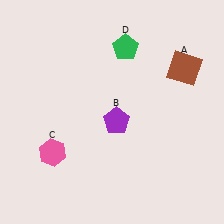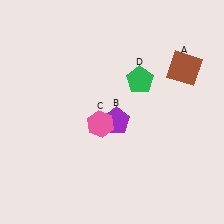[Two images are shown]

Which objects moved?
The objects that moved are: the pink hexagon (C), the green pentagon (D).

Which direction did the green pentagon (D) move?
The green pentagon (D) moved down.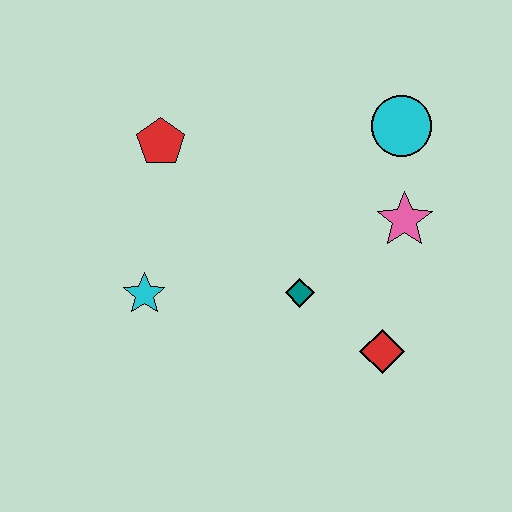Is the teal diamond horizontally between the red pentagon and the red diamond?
Yes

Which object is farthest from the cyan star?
The cyan circle is farthest from the cyan star.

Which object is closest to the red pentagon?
The cyan star is closest to the red pentagon.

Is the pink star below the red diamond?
No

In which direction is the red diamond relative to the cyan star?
The red diamond is to the right of the cyan star.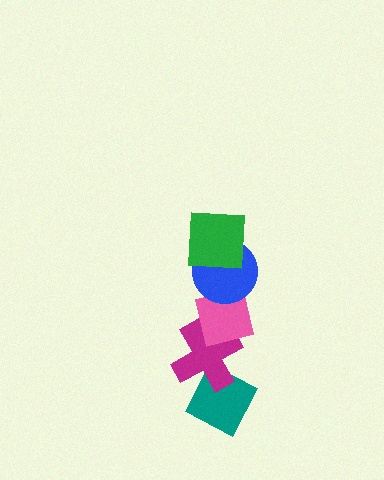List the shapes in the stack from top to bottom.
From top to bottom: the green square, the blue circle, the pink square, the magenta cross, the teal diamond.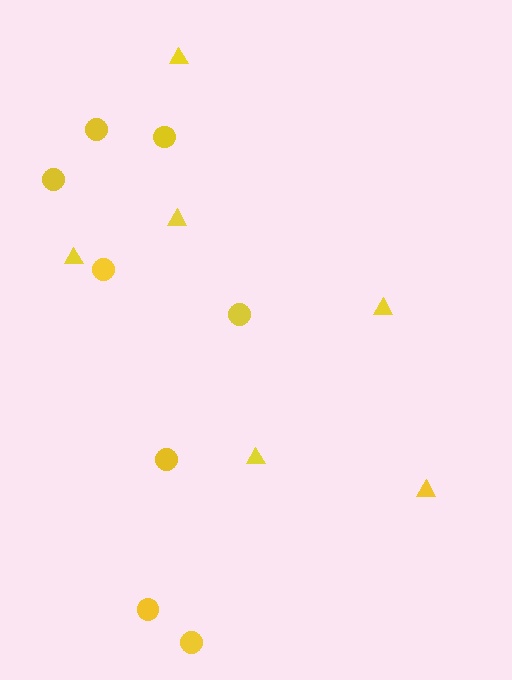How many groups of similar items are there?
There are 2 groups: one group of circles (8) and one group of triangles (6).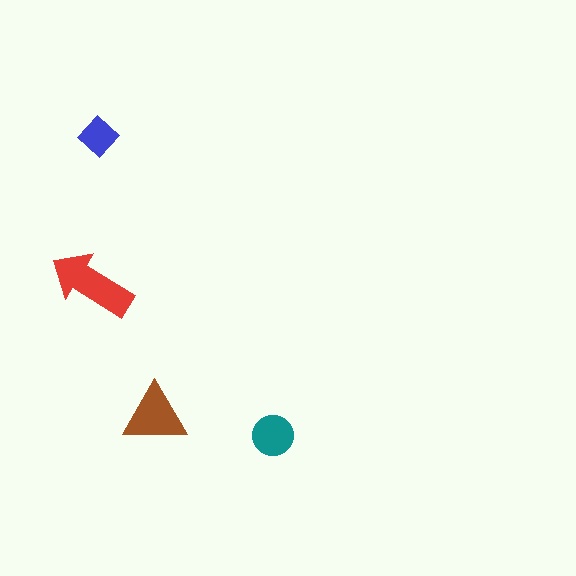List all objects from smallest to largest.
The blue diamond, the teal circle, the brown triangle, the red arrow.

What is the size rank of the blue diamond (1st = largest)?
4th.